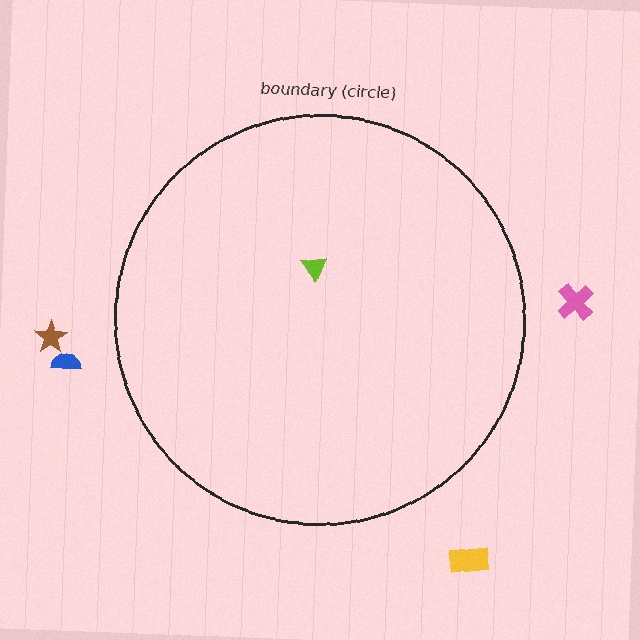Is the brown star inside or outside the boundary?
Outside.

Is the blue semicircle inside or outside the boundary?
Outside.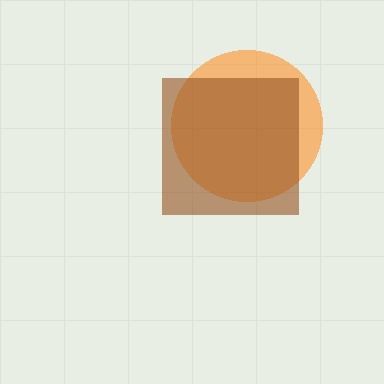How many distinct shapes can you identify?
There are 2 distinct shapes: an orange circle, a brown square.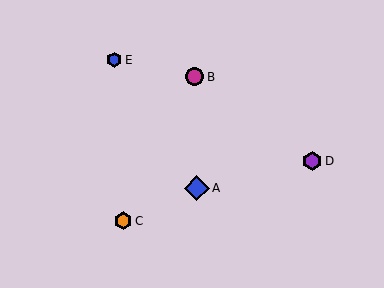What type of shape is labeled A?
Shape A is a blue diamond.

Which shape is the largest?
The blue diamond (labeled A) is the largest.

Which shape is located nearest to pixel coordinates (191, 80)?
The magenta circle (labeled B) at (195, 77) is nearest to that location.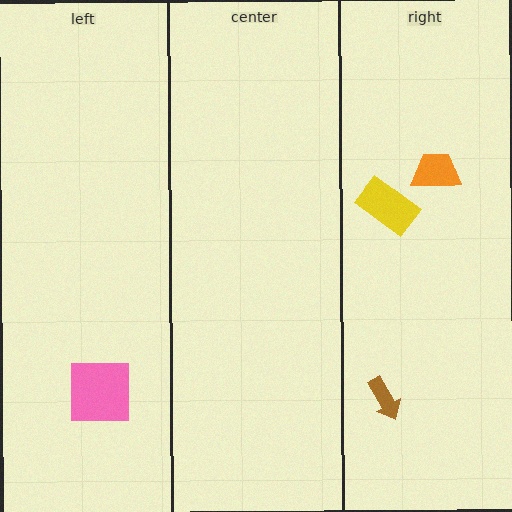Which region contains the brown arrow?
The right region.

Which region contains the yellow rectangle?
The right region.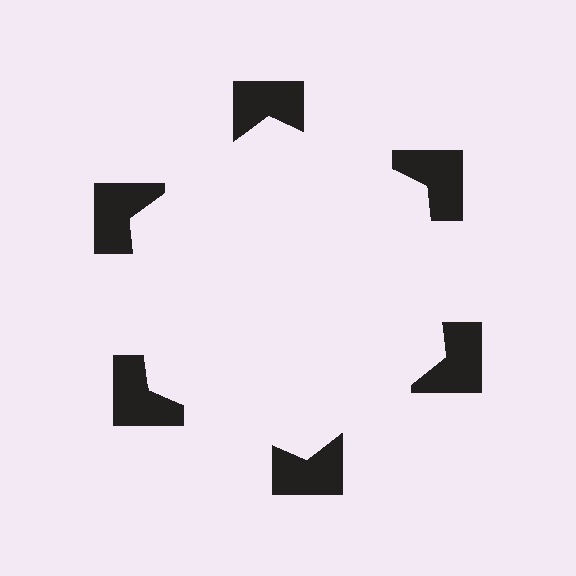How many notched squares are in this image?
There are 6 — one at each vertex of the illusory hexagon.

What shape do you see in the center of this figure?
An illusory hexagon — its edges are inferred from the aligned wedge cuts in the notched squares, not physically drawn.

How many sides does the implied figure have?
6 sides.